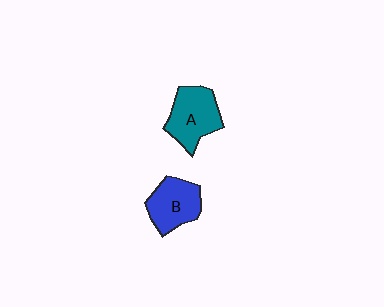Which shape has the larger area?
Shape A (teal).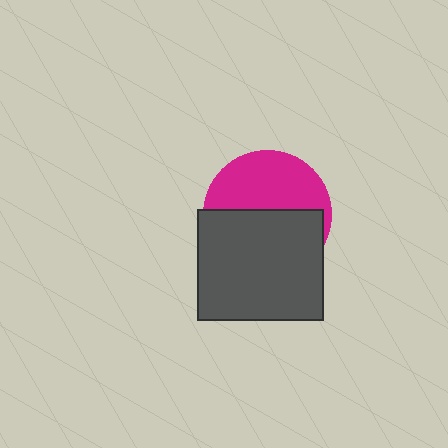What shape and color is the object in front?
The object in front is a dark gray rectangle.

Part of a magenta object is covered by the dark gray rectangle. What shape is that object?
It is a circle.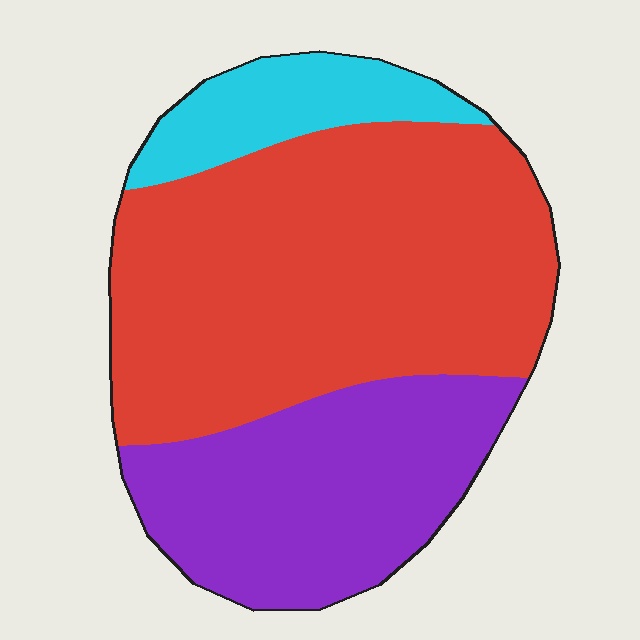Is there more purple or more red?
Red.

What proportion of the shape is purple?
Purple takes up about one third (1/3) of the shape.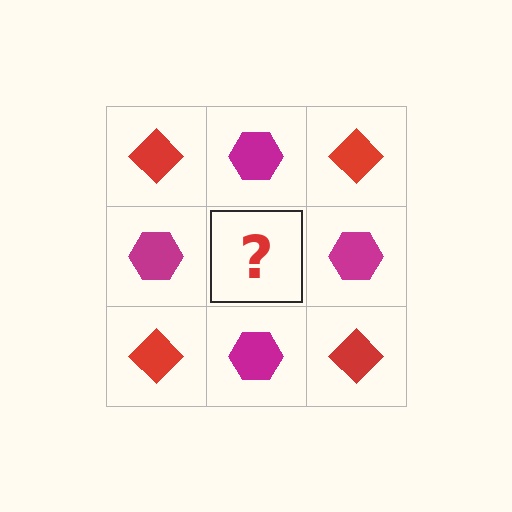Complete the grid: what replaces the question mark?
The question mark should be replaced with a red diamond.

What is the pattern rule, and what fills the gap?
The rule is that it alternates red diamond and magenta hexagon in a checkerboard pattern. The gap should be filled with a red diamond.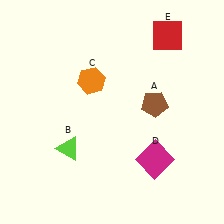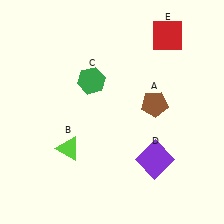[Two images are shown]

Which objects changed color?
C changed from orange to green. D changed from magenta to purple.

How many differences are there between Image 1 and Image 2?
There are 2 differences between the two images.